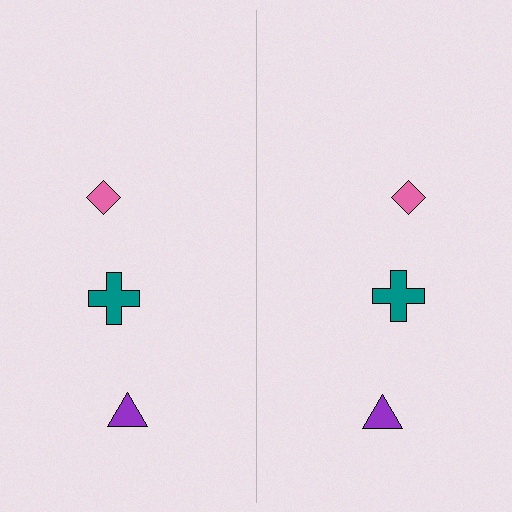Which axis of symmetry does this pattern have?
The pattern has a vertical axis of symmetry running through the center of the image.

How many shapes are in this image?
There are 6 shapes in this image.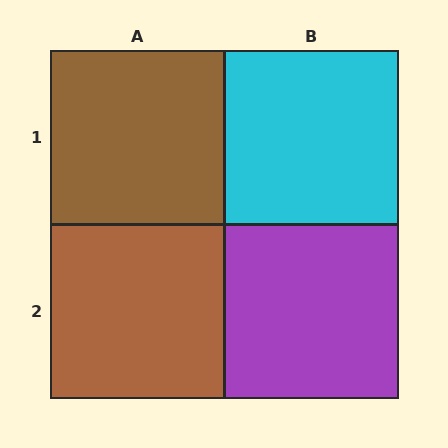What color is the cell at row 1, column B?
Cyan.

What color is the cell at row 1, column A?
Brown.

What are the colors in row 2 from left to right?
Brown, purple.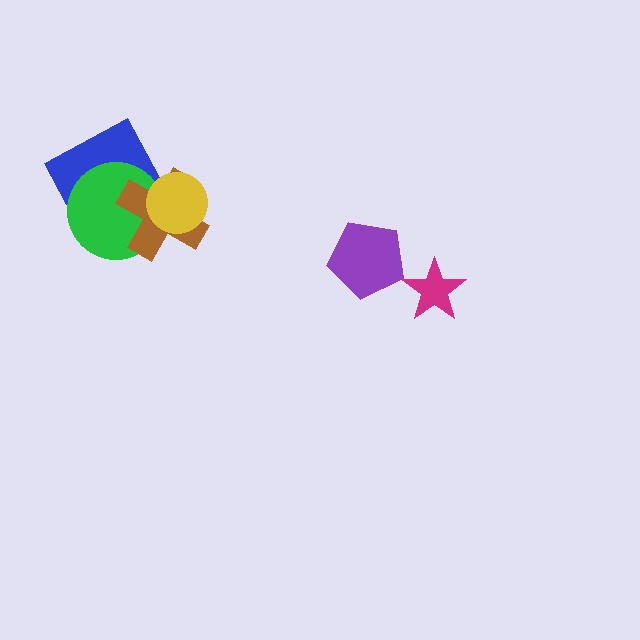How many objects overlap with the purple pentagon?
0 objects overlap with the purple pentagon.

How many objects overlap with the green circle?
3 objects overlap with the green circle.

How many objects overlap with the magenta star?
0 objects overlap with the magenta star.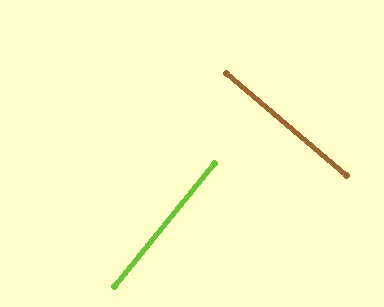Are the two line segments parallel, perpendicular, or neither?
Perpendicular — they meet at approximately 88°.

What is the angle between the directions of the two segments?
Approximately 88 degrees.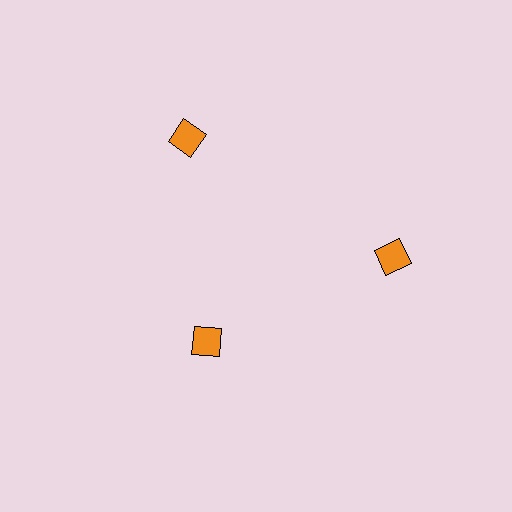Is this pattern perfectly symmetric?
No. The 3 orange diamonds are arranged in a ring, but one element near the 7 o'clock position is pulled inward toward the center, breaking the 3-fold rotational symmetry.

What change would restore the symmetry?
The symmetry would be restored by moving it outward, back onto the ring so that all 3 diamonds sit at equal angles and equal distance from the center.